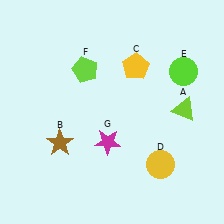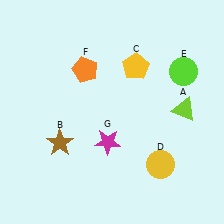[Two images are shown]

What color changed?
The pentagon (F) changed from lime in Image 1 to orange in Image 2.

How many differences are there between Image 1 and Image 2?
There is 1 difference between the two images.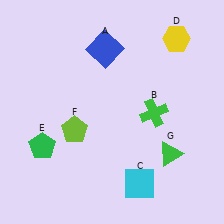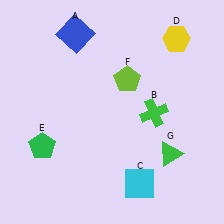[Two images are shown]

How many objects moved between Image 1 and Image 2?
2 objects moved between the two images.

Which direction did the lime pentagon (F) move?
The lime pentagon (F) moved right.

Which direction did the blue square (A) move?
The blue square (A) moved left.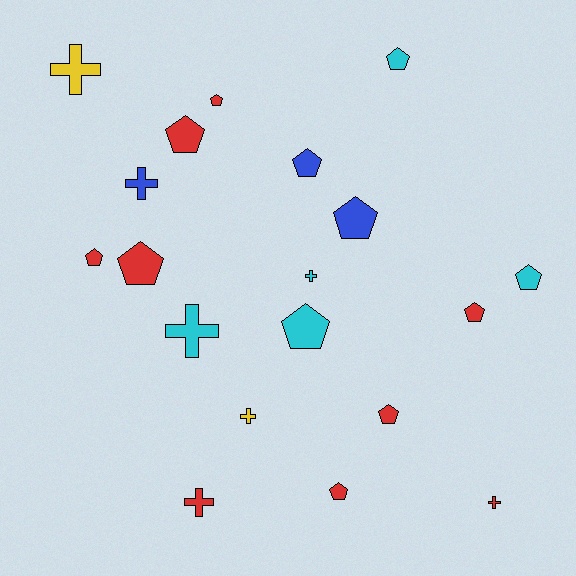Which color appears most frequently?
Red, with 9 objects.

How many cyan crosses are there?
There are 2 cyan crosses.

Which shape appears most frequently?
Pentagon, with 12 objects.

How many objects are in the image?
There are 19 objects.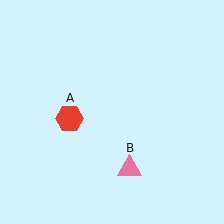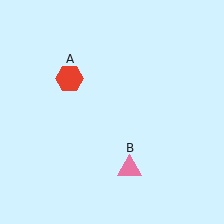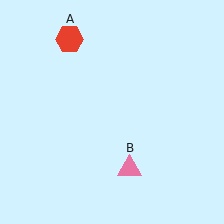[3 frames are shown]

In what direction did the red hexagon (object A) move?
The red hexagon (object A) moved up.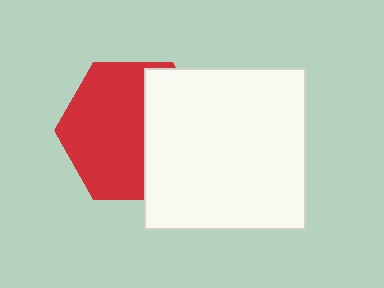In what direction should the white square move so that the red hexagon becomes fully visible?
The white square should move right. That is the shortest direction to clear the overlap and leave the red hexagon fully visible.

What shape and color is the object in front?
The object in front is a white square.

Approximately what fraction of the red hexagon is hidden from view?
Roughly 40% of the red hexagon is hidden behind the white square.